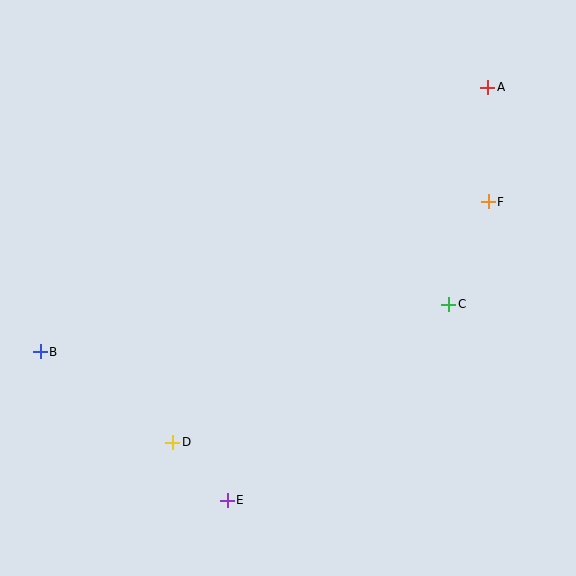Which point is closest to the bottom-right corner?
Point C is closest to the bottom-right corner.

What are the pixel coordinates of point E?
Point E is at (227, 500).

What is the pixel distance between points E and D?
The distance between E and D is 79 pixels.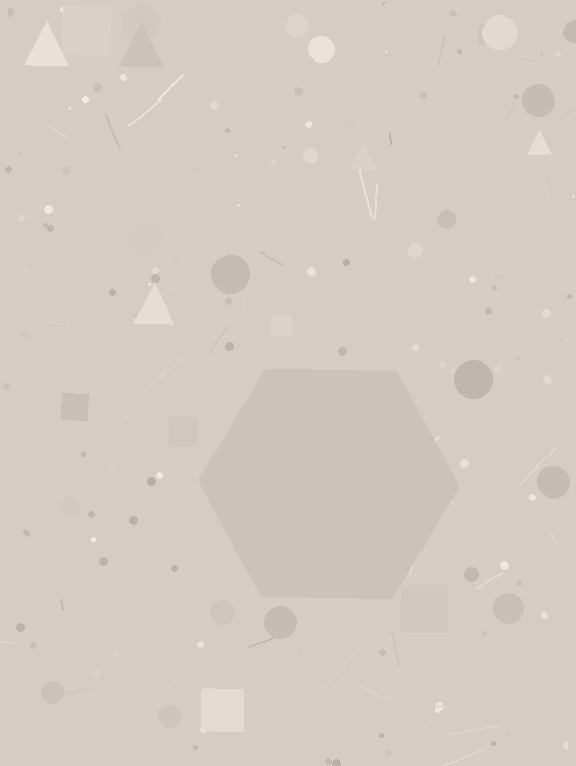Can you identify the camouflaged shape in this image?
The camouflaged shape is a hexagon.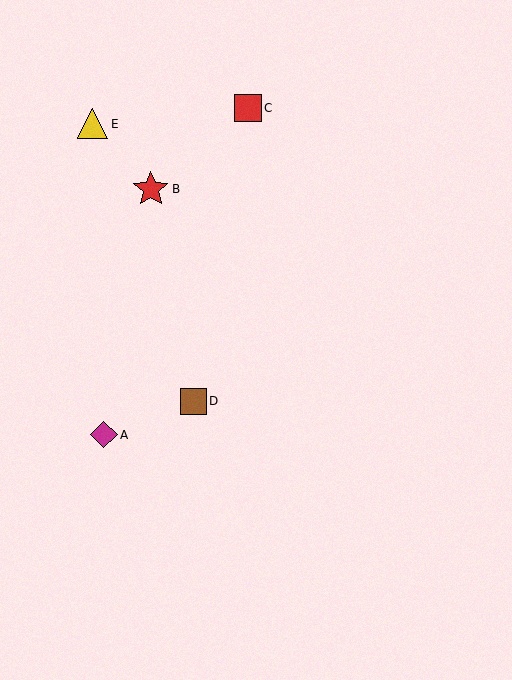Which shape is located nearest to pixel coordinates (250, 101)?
The red square (labeled C) at (248, 108) is nearest to that location.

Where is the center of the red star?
The center of the red star is at (151, 189).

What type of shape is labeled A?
Shape A is a magenta diamond.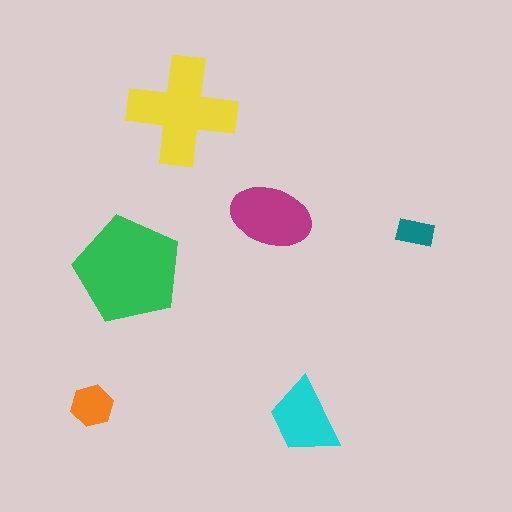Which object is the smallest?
The teal rectangle.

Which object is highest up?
The yellow cross is topmost.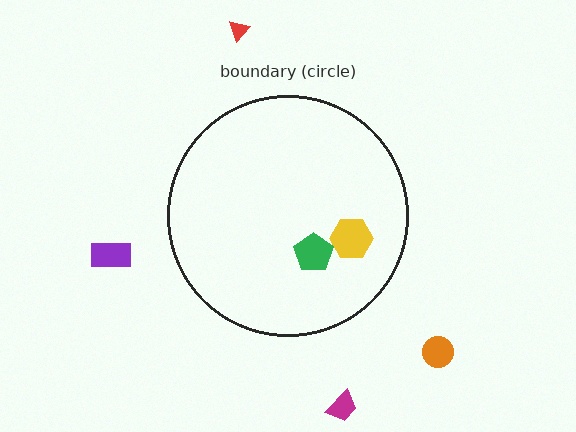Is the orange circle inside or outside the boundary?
Outside.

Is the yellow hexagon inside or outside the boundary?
Inside.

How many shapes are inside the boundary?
2 inside, 4 outside.